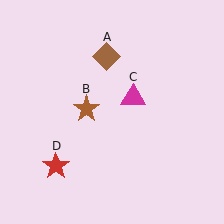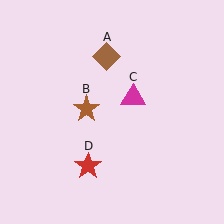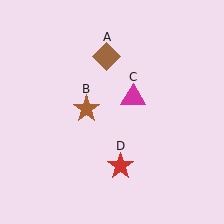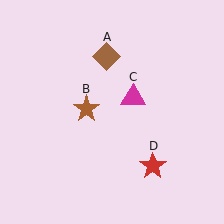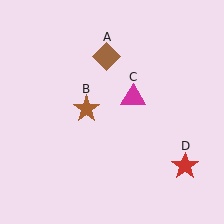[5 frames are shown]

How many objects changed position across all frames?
1 object changed position: red star (object D).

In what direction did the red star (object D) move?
The red star (object D) moved right.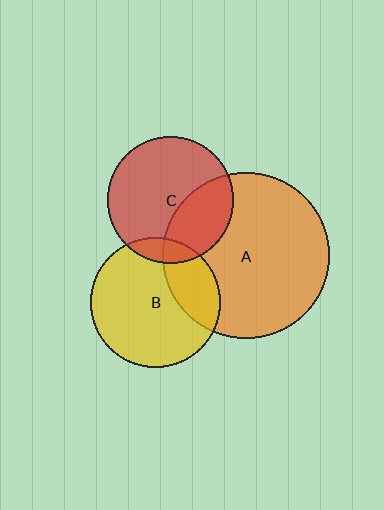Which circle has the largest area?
Circle A (orange).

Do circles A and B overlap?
Yes.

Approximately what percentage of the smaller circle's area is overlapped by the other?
Approximately 25%.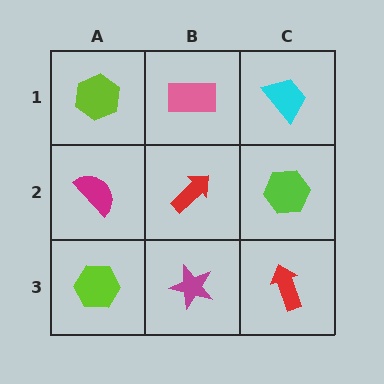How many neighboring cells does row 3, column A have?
2.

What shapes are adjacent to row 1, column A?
A magenta semicircle (row 2, column A), a pink rectangle (row 1, column B).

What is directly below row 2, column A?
A lime hexagon.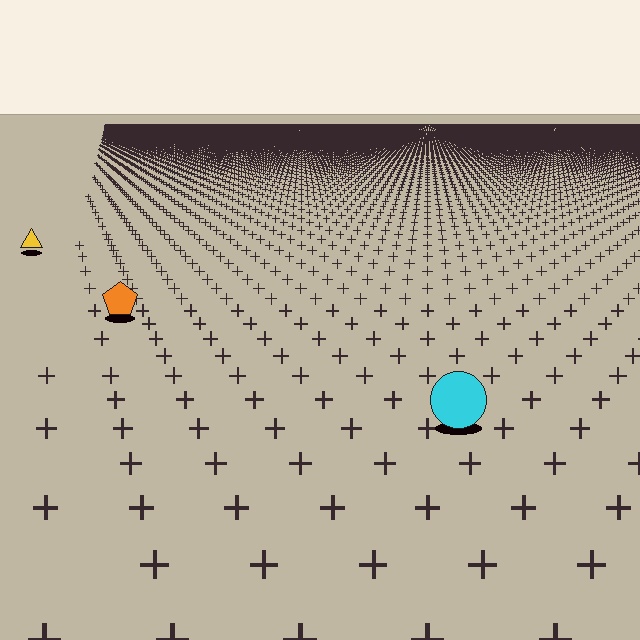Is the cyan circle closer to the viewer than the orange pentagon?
Yes. The cyan circle is closer — you can tell from the texture gradient: the ground texture is coarser near it.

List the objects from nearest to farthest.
From nearest to farthest: the cyan circle, the orange pentagon, the yellow triangle.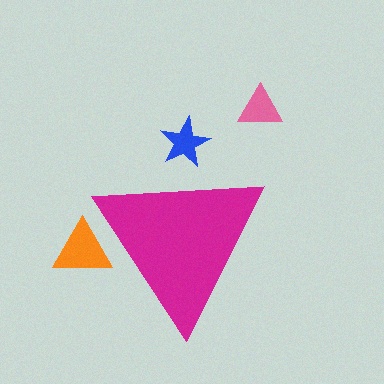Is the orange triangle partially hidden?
Yes, the orange triangle is partially hidden behind the magenta triangle.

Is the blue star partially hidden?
Yes, the blue star is partially hidden behind the magenta triangle.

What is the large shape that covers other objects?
A magenta triangle.